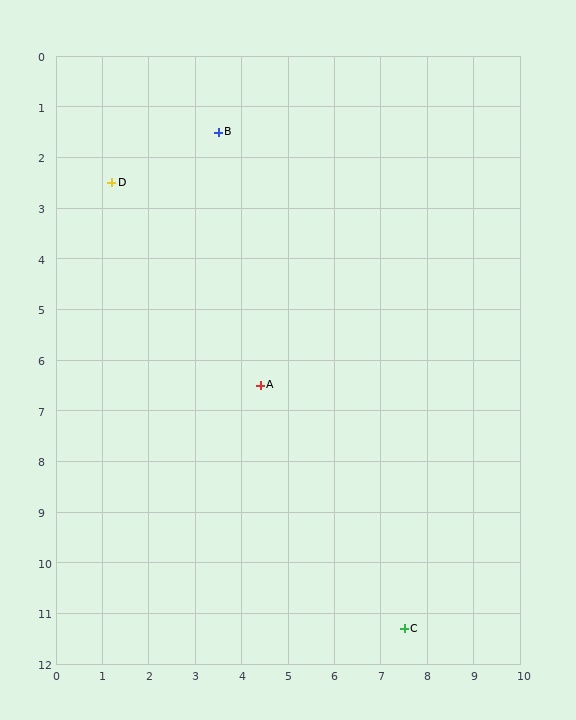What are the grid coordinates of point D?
Point D is at approximately (1.2, 2.5).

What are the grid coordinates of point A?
Point A is at approximately (4.4, 6.5).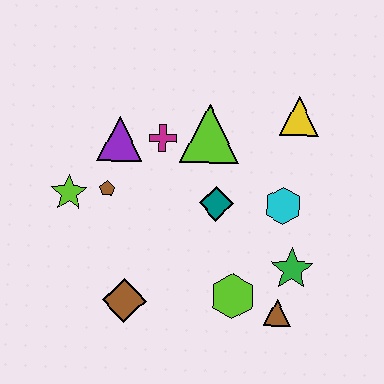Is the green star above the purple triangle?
No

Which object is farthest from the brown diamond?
The yellow triangle is farthest from the brown diamond.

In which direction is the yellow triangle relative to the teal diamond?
The yellow triangle is above the teal diamond.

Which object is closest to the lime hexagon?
The brown triangle is closest to the lime hexagon.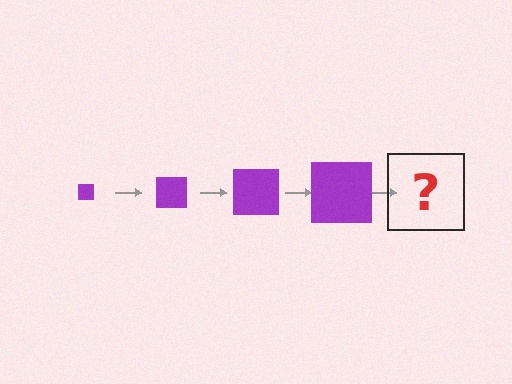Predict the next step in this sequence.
The next step is a purple square, larger than the previous one.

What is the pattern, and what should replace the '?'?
The pattern is that the square gets progressively larger each step. The '?' should be a purple square, larger than the previous one.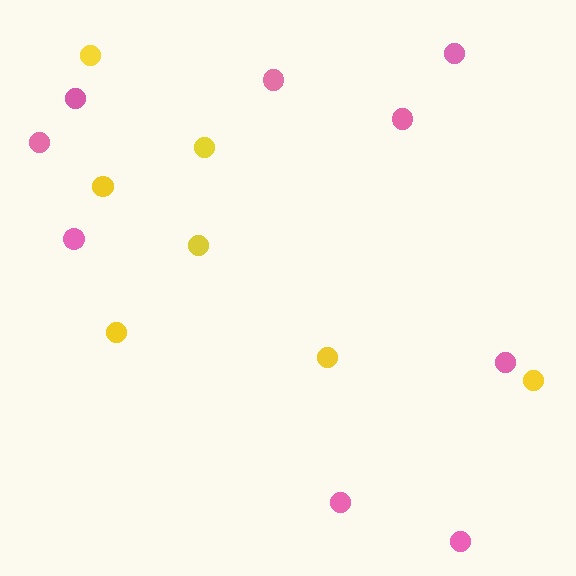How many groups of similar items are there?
There are 2 groups: one group of pink circles (9) and one group of yellow circles (7).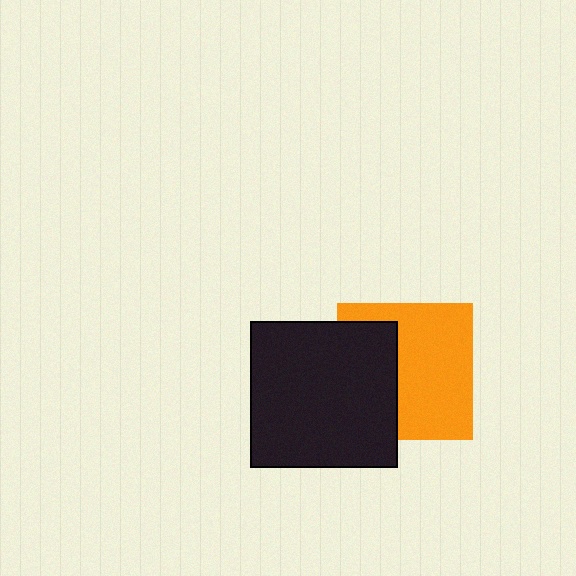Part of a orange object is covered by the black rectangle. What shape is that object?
It is a square.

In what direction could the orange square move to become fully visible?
The orange square could move right. That would shift it out from behind the black rectangle entirely.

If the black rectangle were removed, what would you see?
You would see the complete orange square.